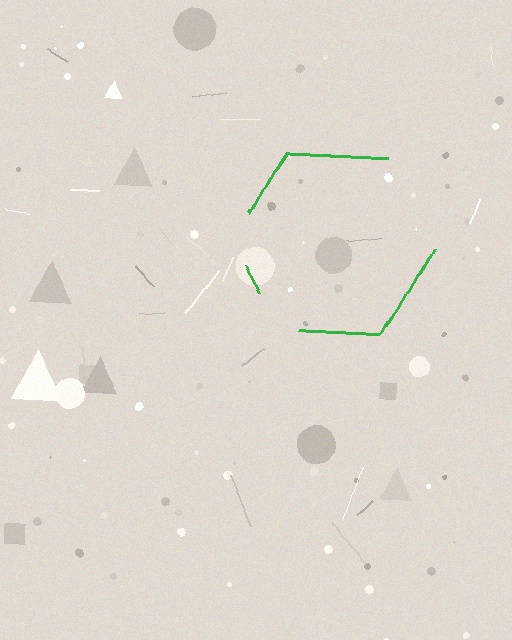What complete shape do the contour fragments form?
The contour fragments form a hexagon.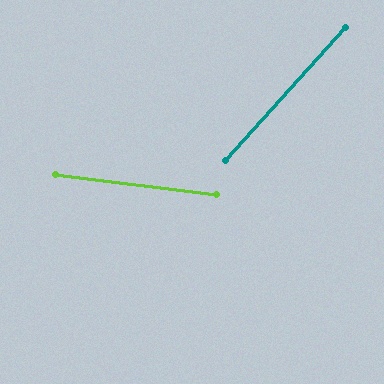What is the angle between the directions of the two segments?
Approximately 55 degrees.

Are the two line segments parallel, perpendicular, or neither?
Neither parallel nor perpendicular — they differ by about 55°.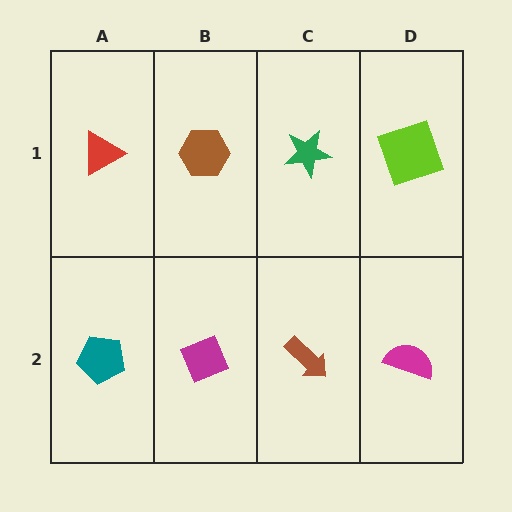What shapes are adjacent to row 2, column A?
A red triangle (row 1, column A), a magenta diamond (row 2, column B).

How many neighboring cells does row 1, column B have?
3.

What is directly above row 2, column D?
A lime square.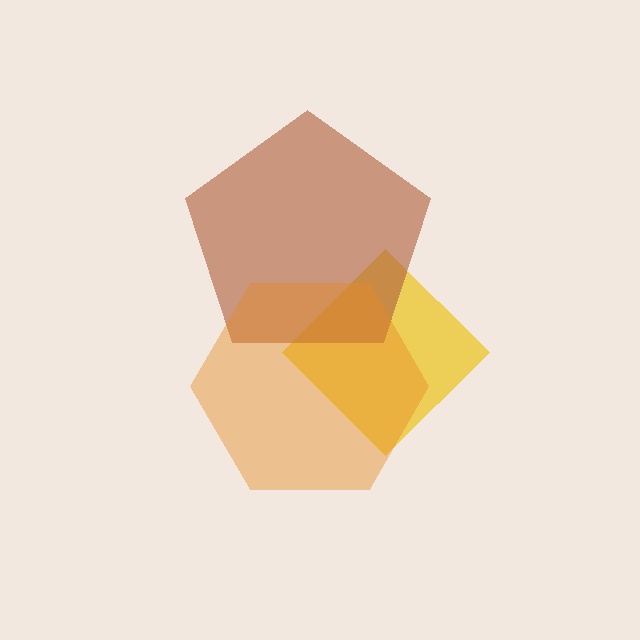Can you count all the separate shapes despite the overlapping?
Yes, there are 3 separate shapes.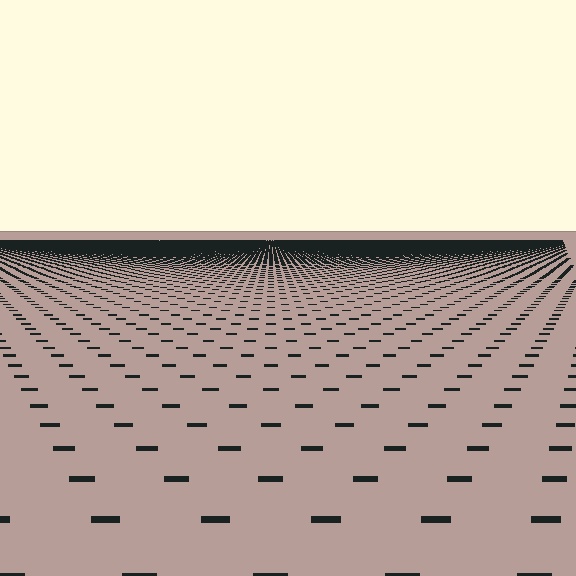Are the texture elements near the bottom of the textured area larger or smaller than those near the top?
Larger. Near the bottom, elements are closer to the viewer and appear at a bigger on-screen size.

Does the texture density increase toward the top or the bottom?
Density increases toward the top.